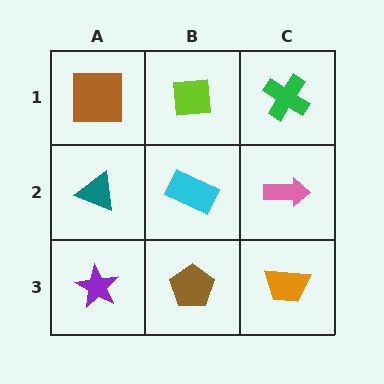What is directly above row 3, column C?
A pink arrow.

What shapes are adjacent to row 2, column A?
A brown square (row 1, column A), a purple star (row 3, column A), a cyan rectangle (row 2, column B).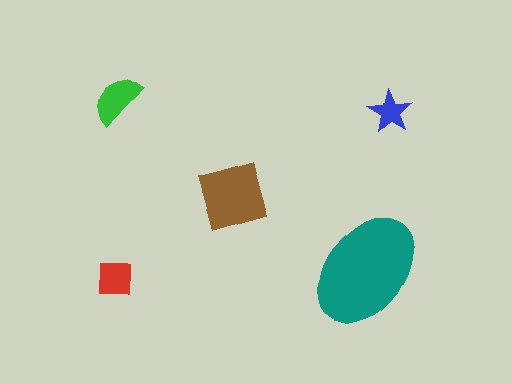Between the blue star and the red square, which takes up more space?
The red square.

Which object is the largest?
The teal ellipse.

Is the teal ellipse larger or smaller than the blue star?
Larger.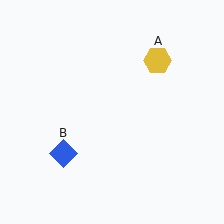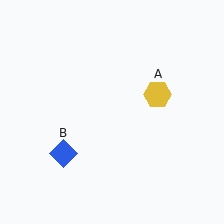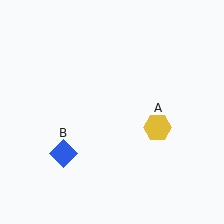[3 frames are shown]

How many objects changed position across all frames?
1 object changed position: yellow hexagon (object A).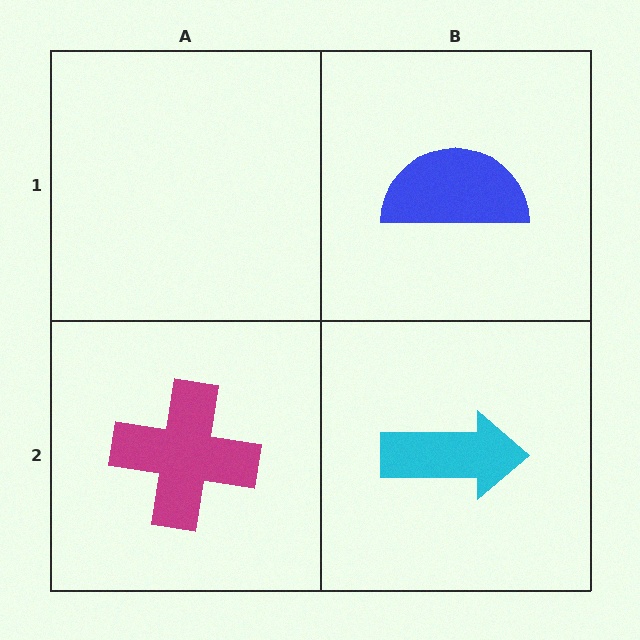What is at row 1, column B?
A blue semicircle.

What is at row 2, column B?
A cyan arrow.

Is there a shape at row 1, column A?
No, that cell is empty.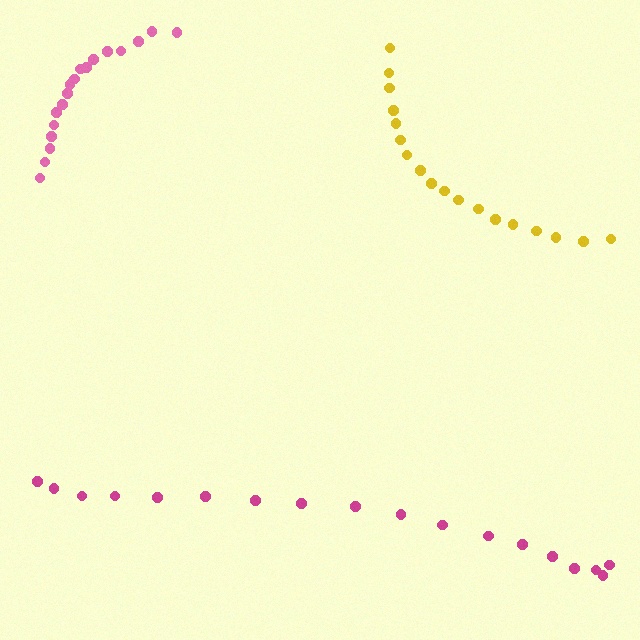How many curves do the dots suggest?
There are 3 distinct paths.